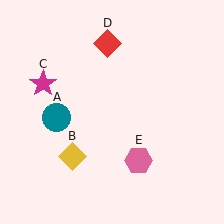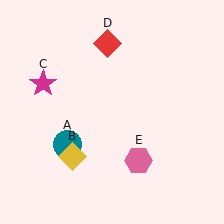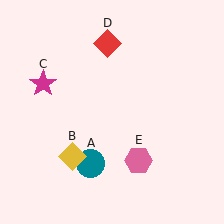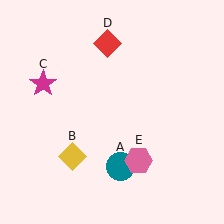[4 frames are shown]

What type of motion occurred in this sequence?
The teal circle (object A) rotated counterclockwise around the center of the scene.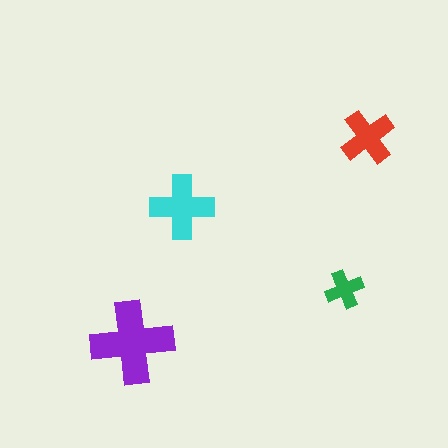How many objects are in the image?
There are 4 objects in the image.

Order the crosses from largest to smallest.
the purple one, the cyan one, the red one, the green one.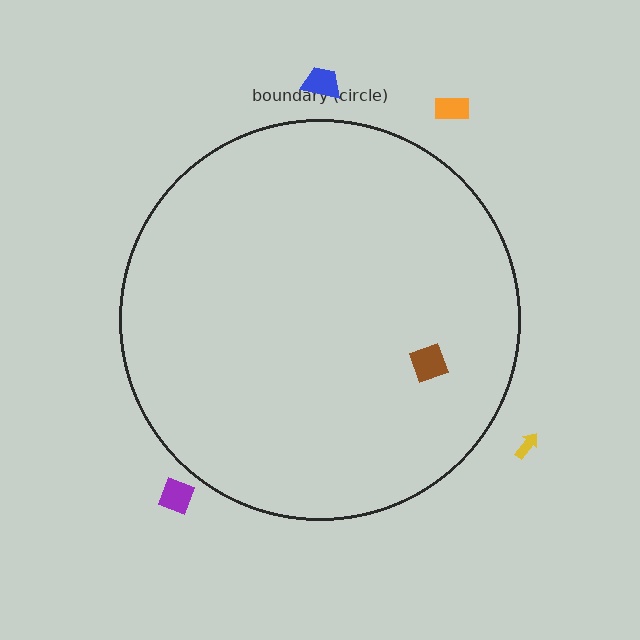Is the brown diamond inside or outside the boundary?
Inside.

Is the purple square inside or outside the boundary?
Outside.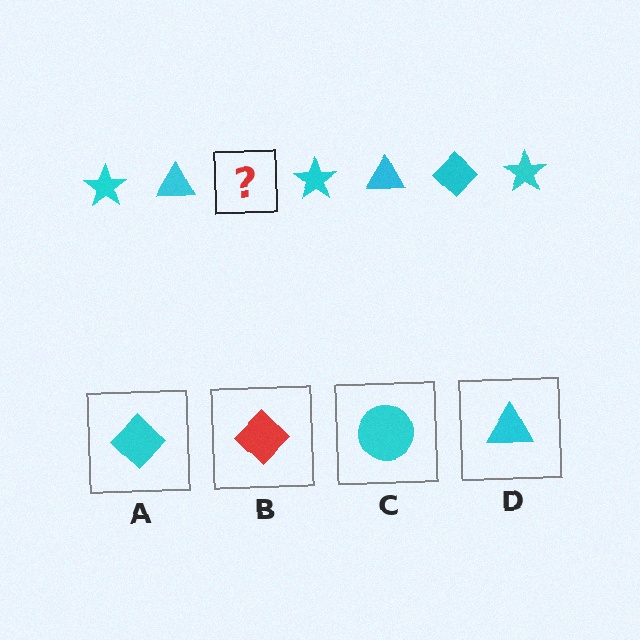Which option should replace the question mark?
Option A.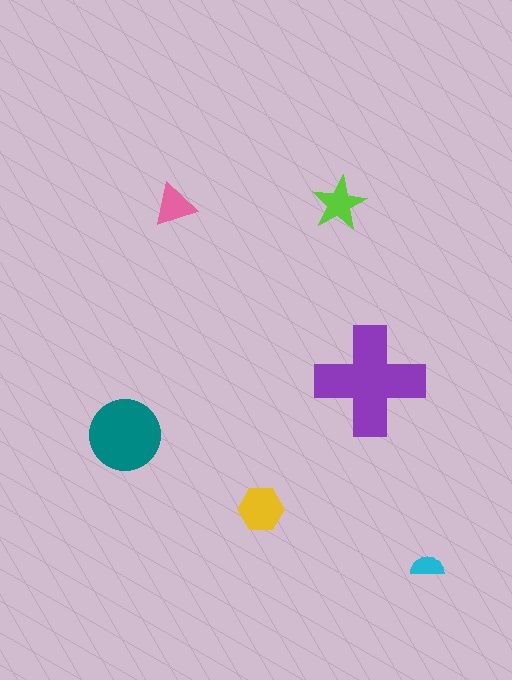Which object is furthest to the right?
The cyan semicircle is rightmost.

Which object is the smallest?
The cyan semicircle.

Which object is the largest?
The purple cross.